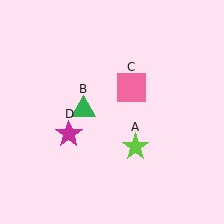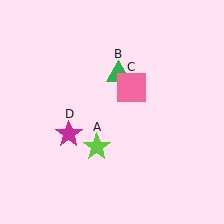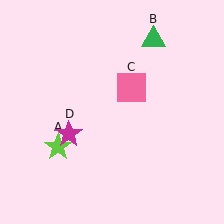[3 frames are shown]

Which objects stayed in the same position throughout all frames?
Pink square (object C) and magenta star (object D) remained stationary.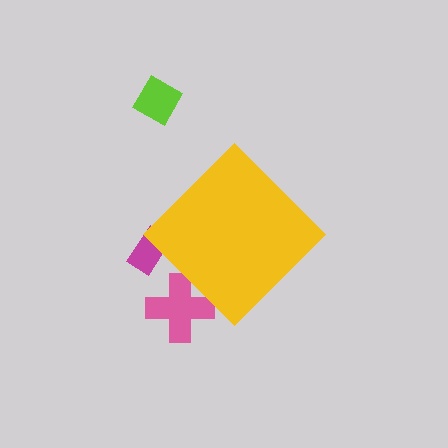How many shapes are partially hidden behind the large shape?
2 shapes are partially hidden.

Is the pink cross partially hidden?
Yes, the pink cross is partially hidden behind the yellow diamond.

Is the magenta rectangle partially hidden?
Yes, the magenta rectangle is partially hidden behind the yellow diamond.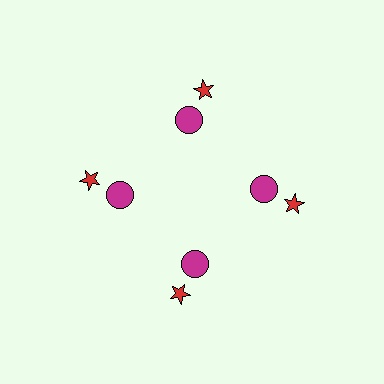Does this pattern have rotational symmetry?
Yes, this pattern has 4-fold rotational symmetry. It looks the same after rotating 90 degrees around the center.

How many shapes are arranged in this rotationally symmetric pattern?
There are 8 shapes, arranged in 4 groups of 2.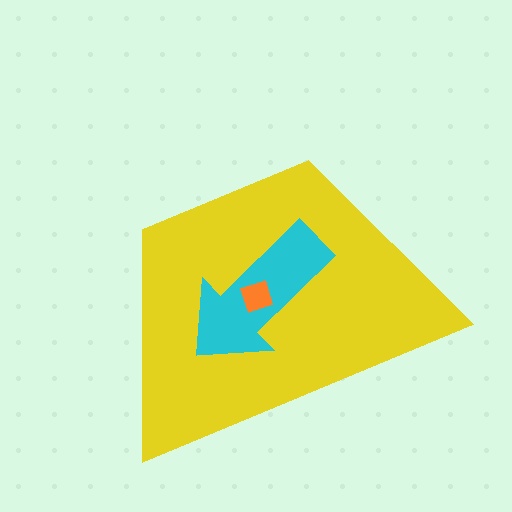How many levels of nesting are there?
3.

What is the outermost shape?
The yellow trapezoid.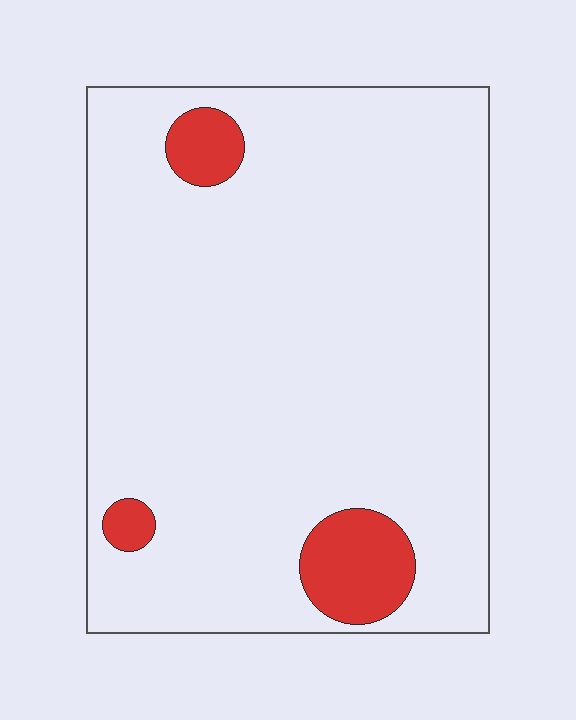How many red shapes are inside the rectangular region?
3.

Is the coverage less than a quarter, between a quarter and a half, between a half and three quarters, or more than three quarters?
Less than a quarter.